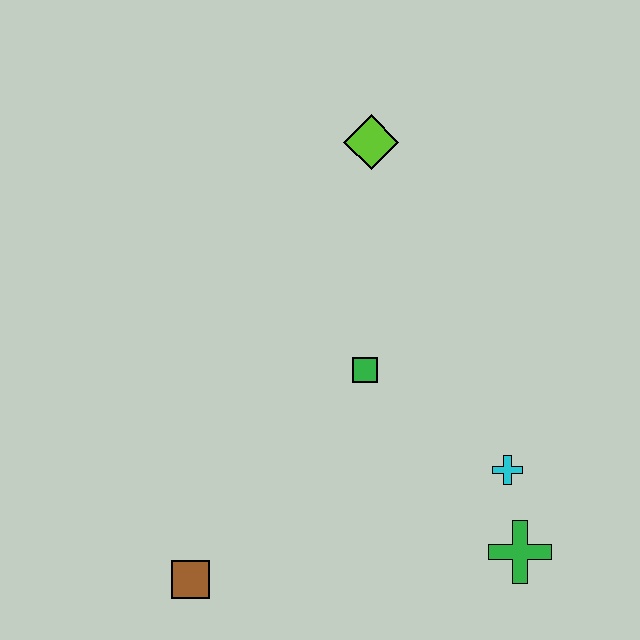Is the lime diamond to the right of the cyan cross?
No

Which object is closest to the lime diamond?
The green square is closest to the lime diamond.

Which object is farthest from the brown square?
The lime diamond is farthest from the brown square.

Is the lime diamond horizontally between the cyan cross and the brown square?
Yes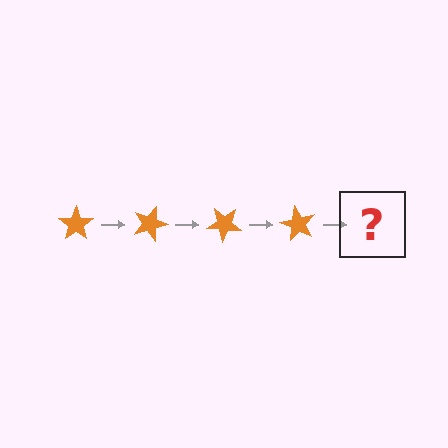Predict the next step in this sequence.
The next step is an orange star rotated 80 degrees.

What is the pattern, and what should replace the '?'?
The pattern is that the star rotates 20 degrees each step. The '?' should be an orange star rotated 80 degrees.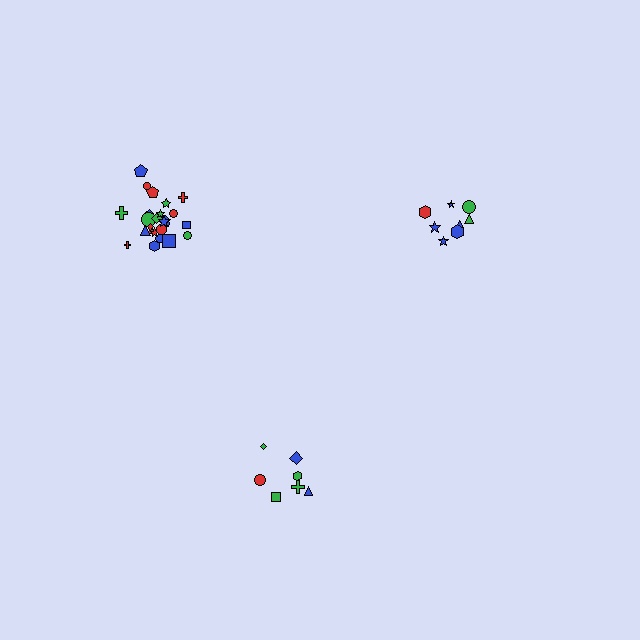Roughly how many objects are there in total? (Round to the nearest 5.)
Roughly 40 objects in total.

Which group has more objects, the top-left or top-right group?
The top-left group.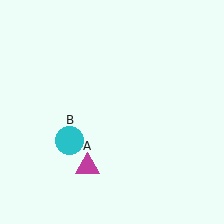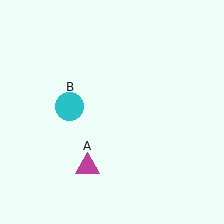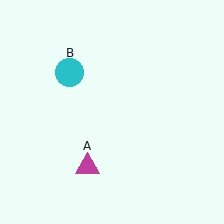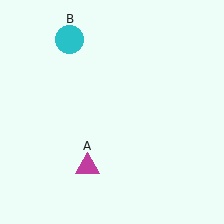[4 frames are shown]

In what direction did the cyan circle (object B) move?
The cyan circle (object B) moved up.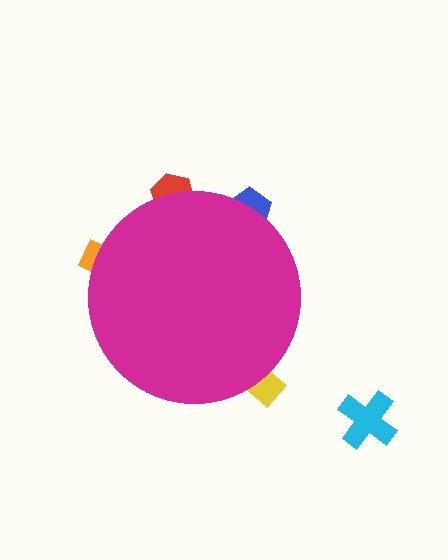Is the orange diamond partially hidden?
Yes, the orange diamond is partially hidden behind the magenta circle.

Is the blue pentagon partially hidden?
Yes, the blue pentagon is partially hidden behind the magenta circle.